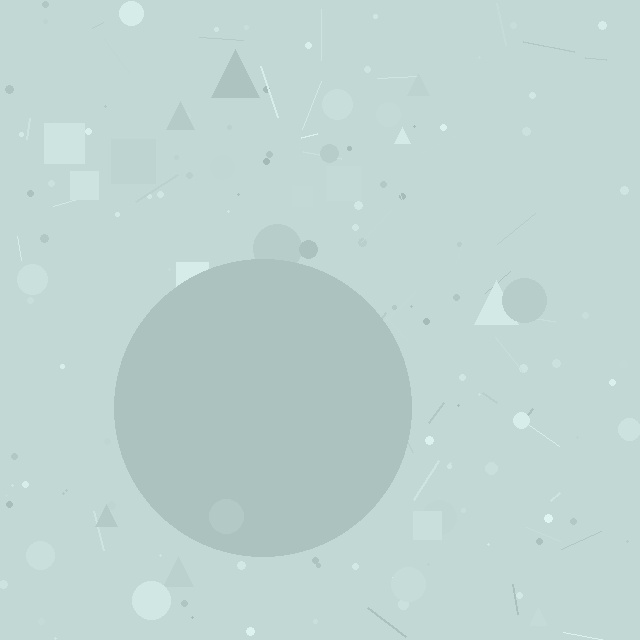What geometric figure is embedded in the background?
A circle is embedded in the background.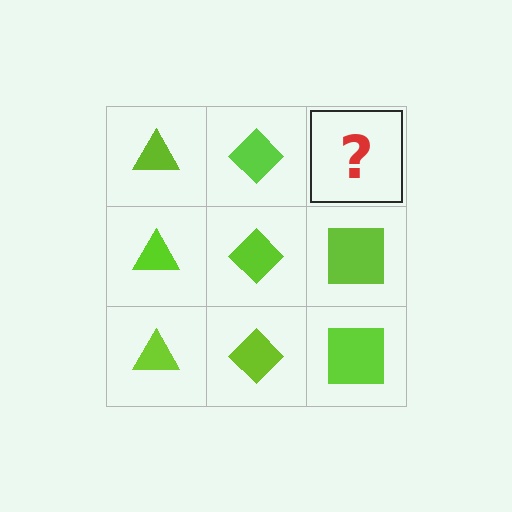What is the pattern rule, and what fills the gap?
The rule is that each column has a consistent shape. The gap should be filled with a lime square.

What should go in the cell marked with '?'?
The missing cell should contain a lime square.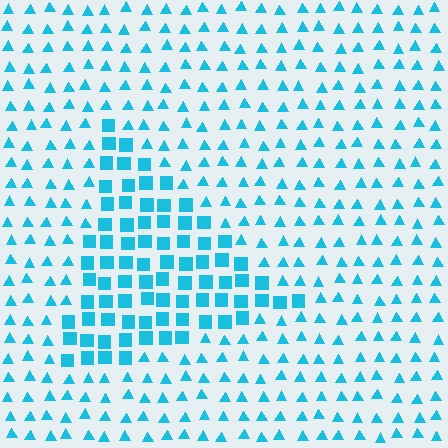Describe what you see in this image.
The image is filled with small cyan elements arranged in a uniform grid. A triangle-shaped region contains squares, while the surrounding area contains triangles. The boundary is defined purely by the change in element shape.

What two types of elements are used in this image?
The image uses squares inside the triangle region and triangles outside it.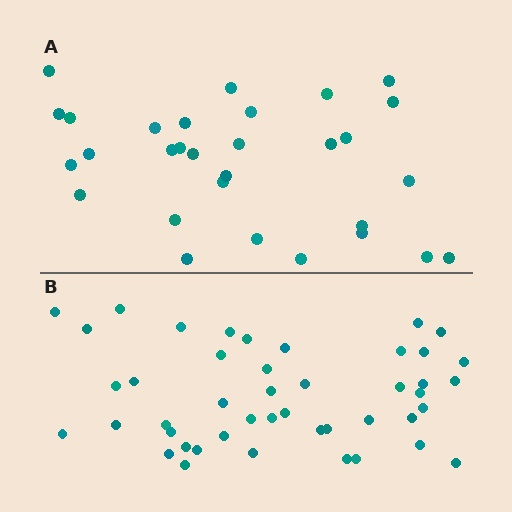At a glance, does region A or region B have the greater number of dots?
Region B (the bottom region) has more dots.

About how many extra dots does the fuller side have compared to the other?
Region B has approximately 15 more dots than region A.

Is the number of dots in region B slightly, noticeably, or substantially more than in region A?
Region B has substantially more. The ratio is roughly 1.5 to 1.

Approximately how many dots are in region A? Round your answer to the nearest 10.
About 30 dots.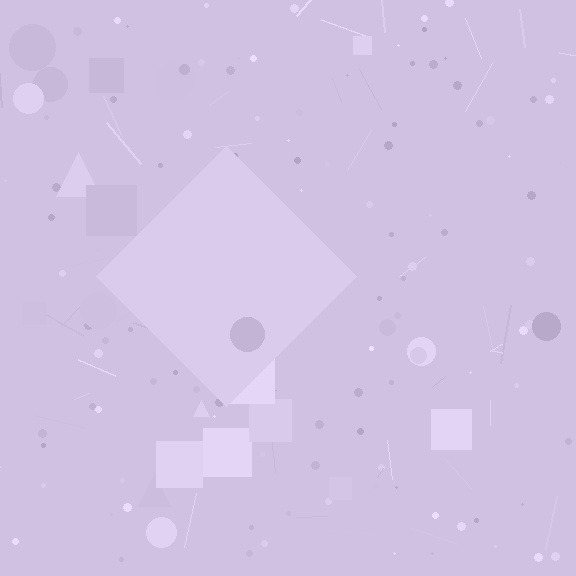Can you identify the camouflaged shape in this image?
The camouflaged shape is a diamond.